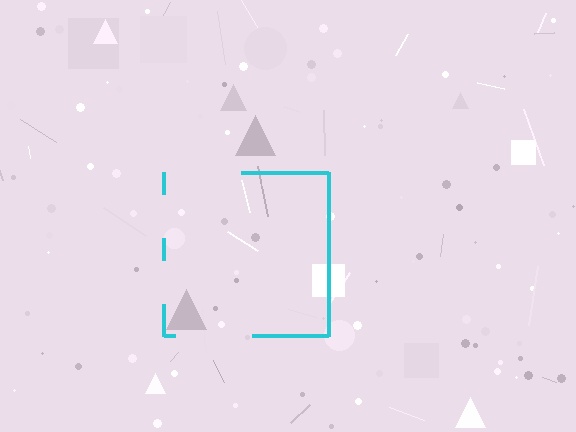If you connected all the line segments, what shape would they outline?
They would outline a square.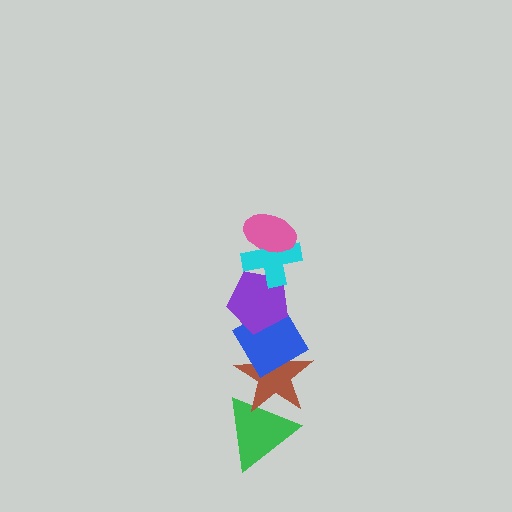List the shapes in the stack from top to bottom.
From top to bottom: the pink ellipse, the cyan cross, the purple pentagon, the blue diamond, the brown star, the green triangle.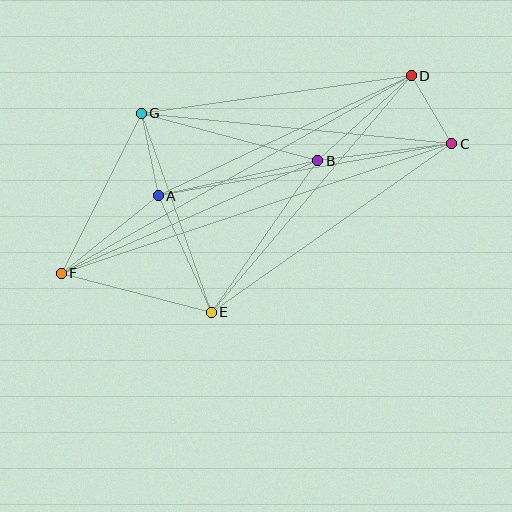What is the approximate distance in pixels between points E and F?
The distance between E and F is approximately 155 pixels.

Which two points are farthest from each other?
Points C and F are farthest from each other.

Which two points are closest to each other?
Points C and D are closest to each other.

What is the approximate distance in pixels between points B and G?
The distance between B and G is approximately 183 pixels.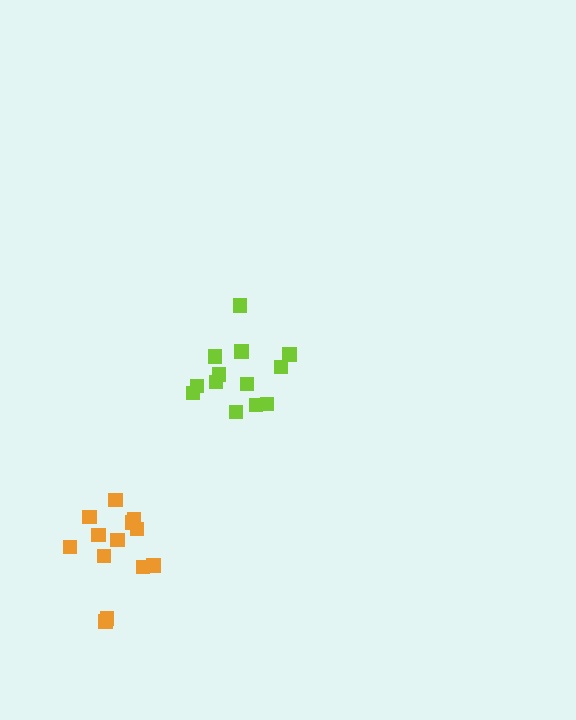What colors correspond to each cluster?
The clusters are colored: orange, lime.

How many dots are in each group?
Group 1: 13 dots, Group 2: 13 dots (26 total).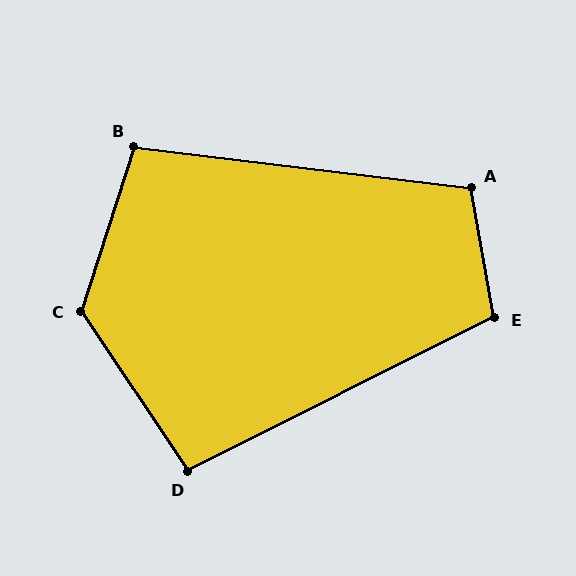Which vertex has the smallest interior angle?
D, at approximately 97 degrees.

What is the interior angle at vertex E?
Approximately 106 degrees (obtuse).